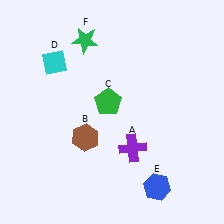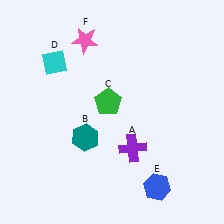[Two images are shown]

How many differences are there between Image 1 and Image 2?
There are 2 differences between the two images.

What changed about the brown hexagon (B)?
In Image 1, B is brown. In Image 2, it changed to teal.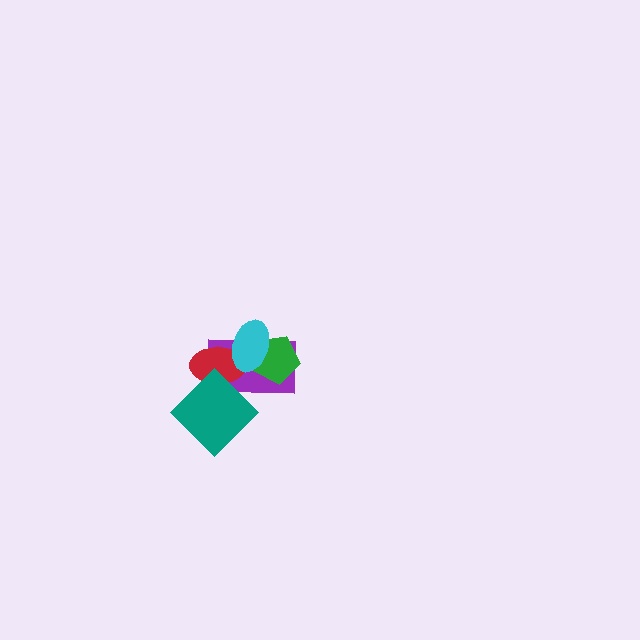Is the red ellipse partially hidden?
Yes, it is partially covered by another shape.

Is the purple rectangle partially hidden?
Yes, it is partially covered by another shape.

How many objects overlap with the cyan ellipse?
3 objects overlap with the cyan ellipse.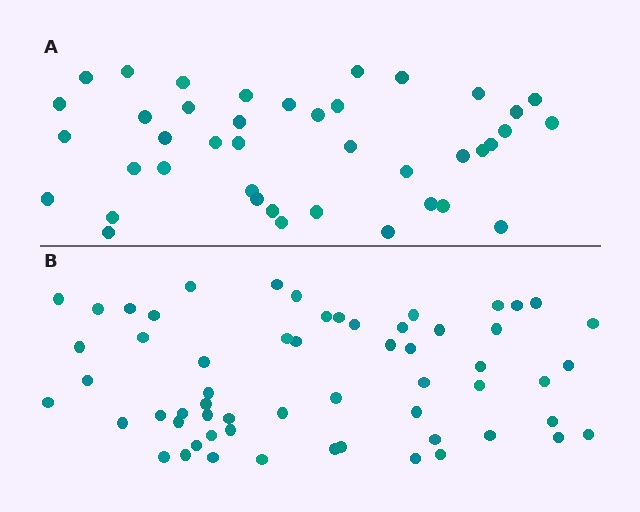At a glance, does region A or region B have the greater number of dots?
Region B (the bottom region) has more dots.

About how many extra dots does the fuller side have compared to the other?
Region B has approximately 20 more dots than region A.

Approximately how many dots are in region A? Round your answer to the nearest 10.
About 40 dots. (The exact count is 41, which rounds to 40.)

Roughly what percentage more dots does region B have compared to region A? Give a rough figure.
About 45% more.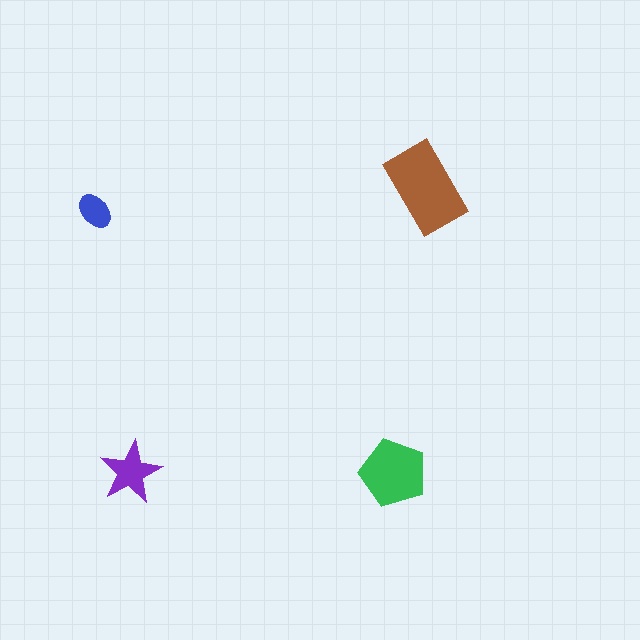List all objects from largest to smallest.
The brown rectangle, the green pentagon, the purple star, the blue ellipse.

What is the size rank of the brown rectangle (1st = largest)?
1st.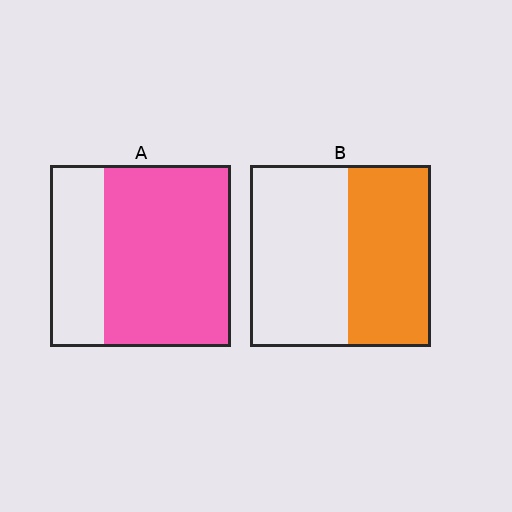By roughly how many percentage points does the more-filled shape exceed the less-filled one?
By roughly 25 percentage points (A over B).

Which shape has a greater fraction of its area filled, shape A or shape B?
Shape A.